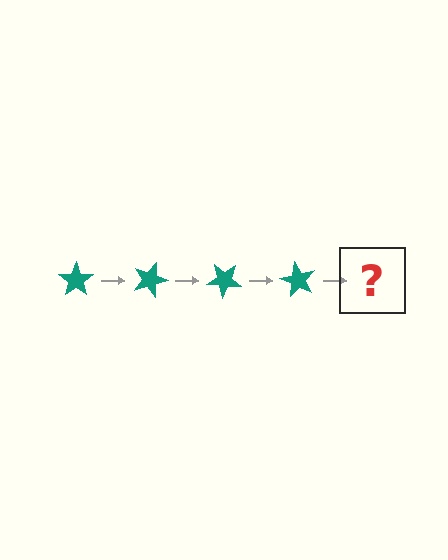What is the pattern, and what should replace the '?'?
The pattern is that the star rotates 20 degrees each step. The '?' should be a teal star rotated 80 degrees.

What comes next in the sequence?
The next element should be a teal star rotated 80 degrees.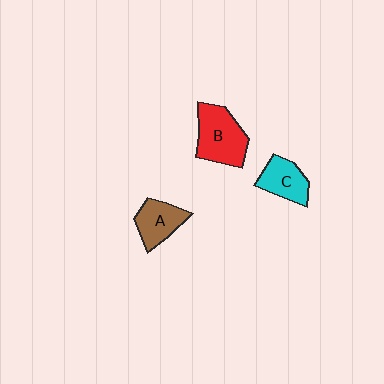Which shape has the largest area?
Shape B (red).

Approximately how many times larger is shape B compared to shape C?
Approximately 1.5 times.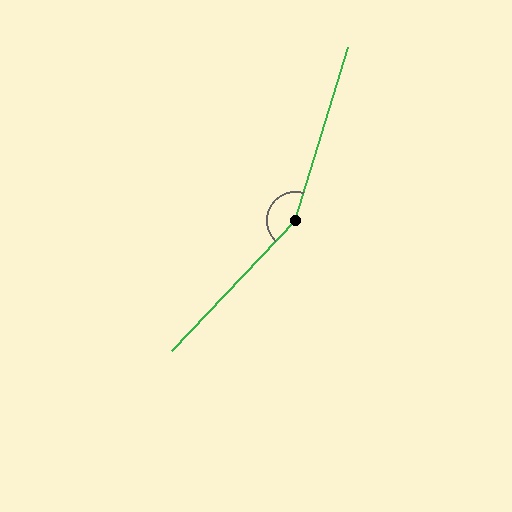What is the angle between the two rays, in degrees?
Approximately 154 degrees.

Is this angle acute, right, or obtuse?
It is obtuse.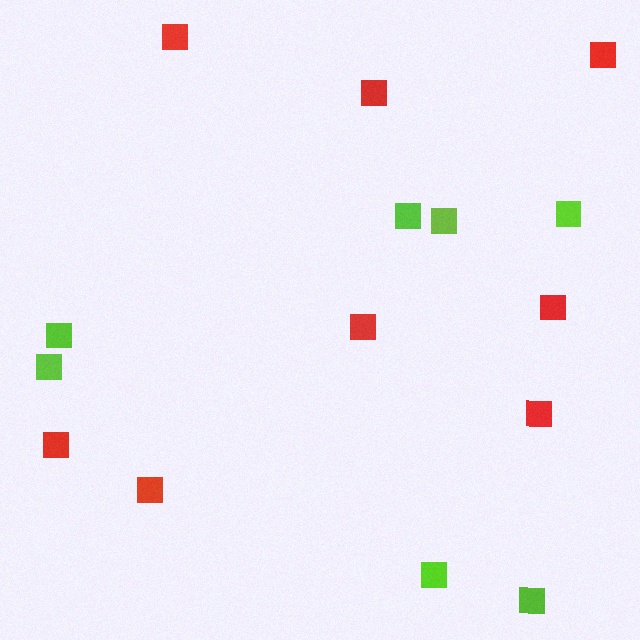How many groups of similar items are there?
There are 2 groups: one group of red squares (8) and one group of lime squares (7).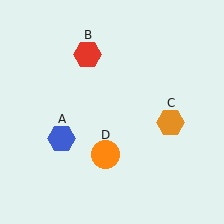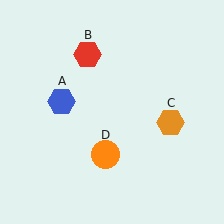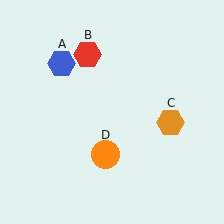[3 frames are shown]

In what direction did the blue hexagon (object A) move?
The blue hexagon (object A) moved up.